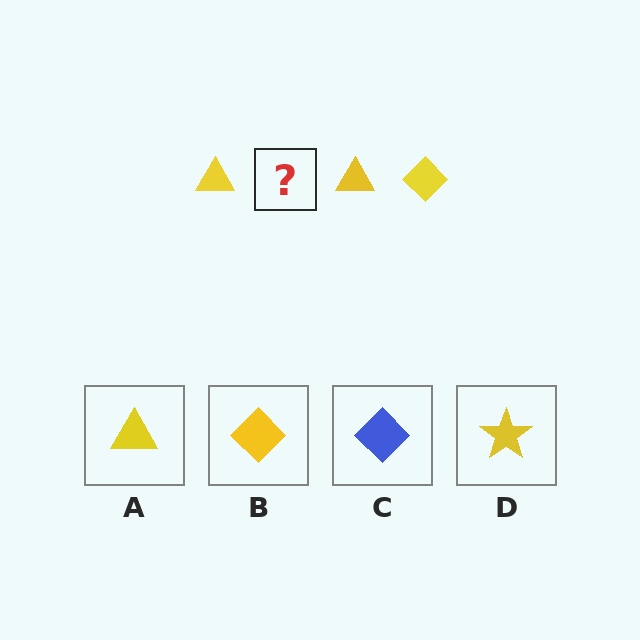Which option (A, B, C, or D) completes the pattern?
B.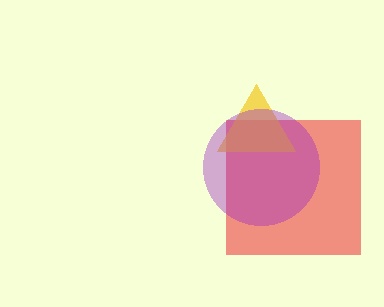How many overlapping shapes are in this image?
There are 3 overlapping shapes in the image.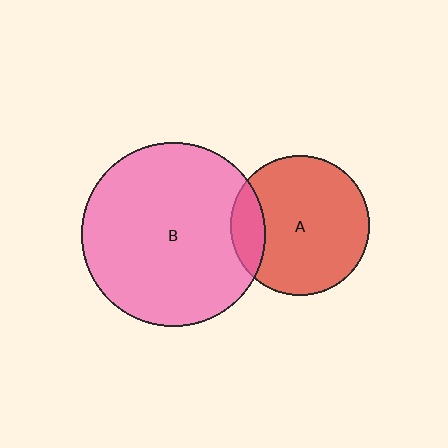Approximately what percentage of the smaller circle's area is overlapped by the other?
Approximately 15%.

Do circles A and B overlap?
Yes.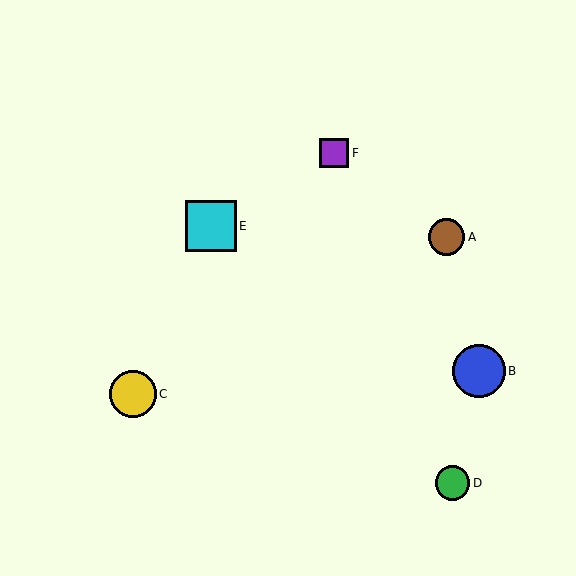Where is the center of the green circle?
The center of the green circle is at (452, 483).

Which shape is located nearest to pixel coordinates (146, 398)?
The yellow circle (labeled C) at (133, 394) is nearest to that location.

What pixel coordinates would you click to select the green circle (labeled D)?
Click at (452, 483) to select the green circle D.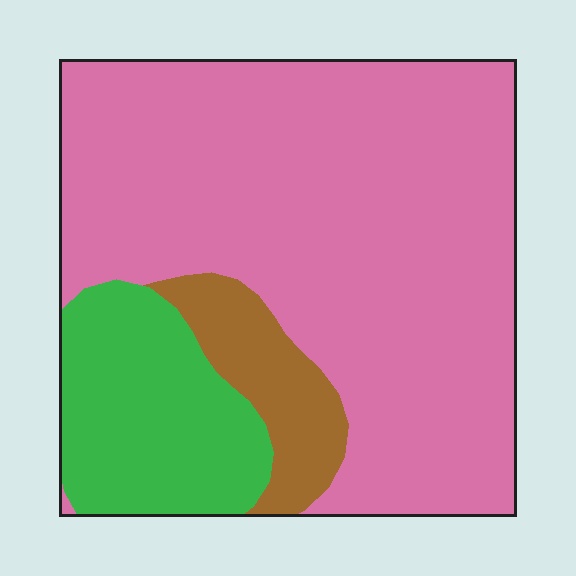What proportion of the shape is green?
Green takes up about one fifth (1/5) of the shape.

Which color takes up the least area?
Brown, at roughly 10%.